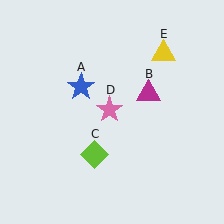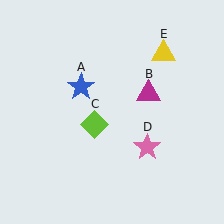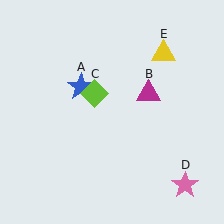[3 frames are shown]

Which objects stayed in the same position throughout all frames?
Blue star (object A) and magenta triangle (object B) and yellow triangle (object E) remained stationary.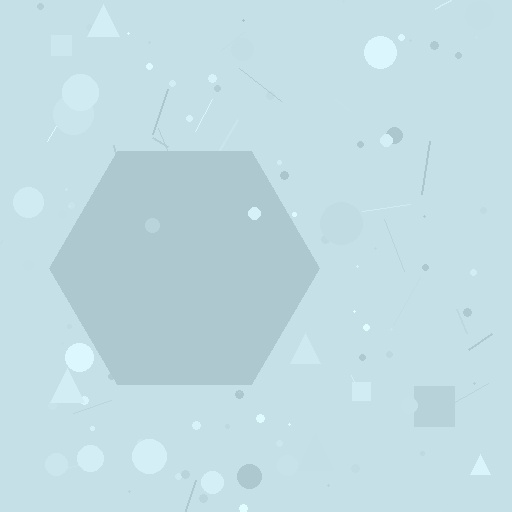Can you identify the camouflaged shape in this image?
The camouflaged shape is a hexagon.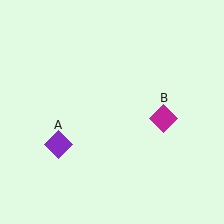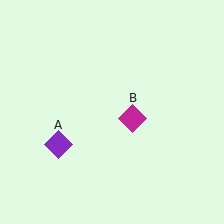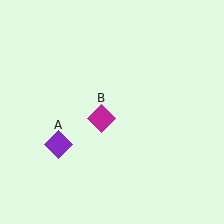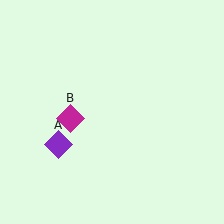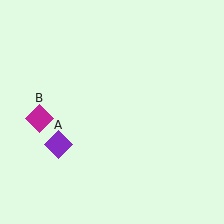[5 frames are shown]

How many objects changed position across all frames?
1 object changed position: magenta diamond (object B).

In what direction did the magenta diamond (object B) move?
The magenta diamond (object B) moved left.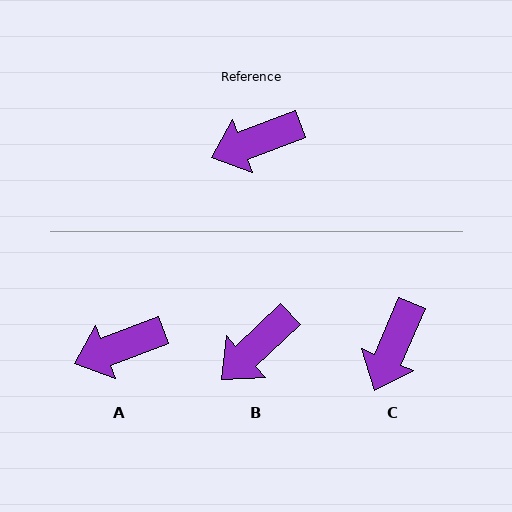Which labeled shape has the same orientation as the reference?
A.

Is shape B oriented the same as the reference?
No, it is off by about 23 degrees.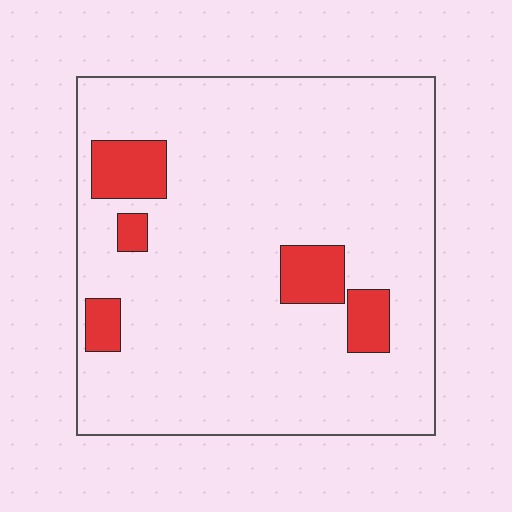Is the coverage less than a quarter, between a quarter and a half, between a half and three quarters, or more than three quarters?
Less than a quarter.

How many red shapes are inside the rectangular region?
5.